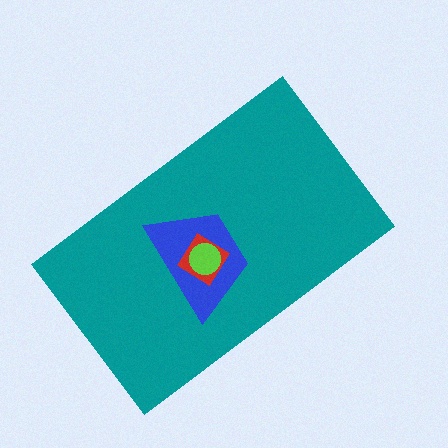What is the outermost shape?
The teal rectangle.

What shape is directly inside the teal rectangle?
The blue trapezoid.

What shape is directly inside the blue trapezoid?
The red diamond.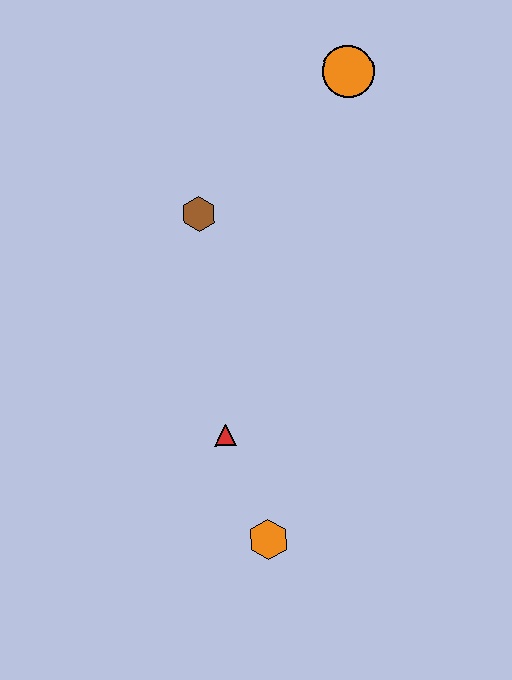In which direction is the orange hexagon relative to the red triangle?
The orange hexagon is below the red triangle.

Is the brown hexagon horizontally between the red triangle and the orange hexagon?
No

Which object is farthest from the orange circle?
The orange hexagon is farthest from the orange circle.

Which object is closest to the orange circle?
The brown hexagon is closest to the orange circle.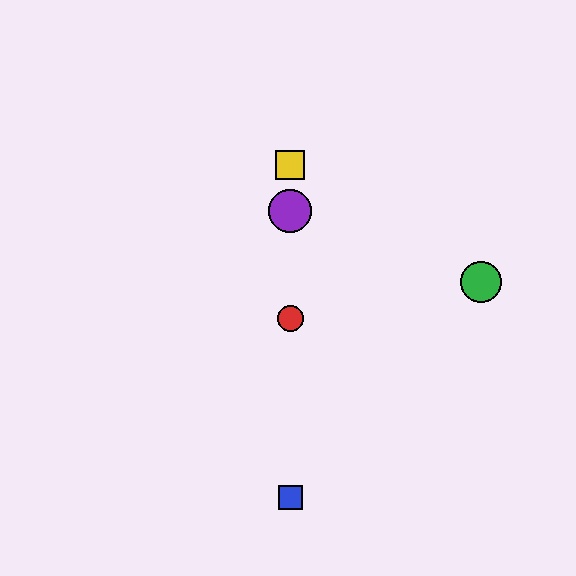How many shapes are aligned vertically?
4 shapes (the red circle, the blue square, the yellow square, the purple circle) are aligned vertically.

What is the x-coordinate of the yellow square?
The yellow square is at x≈290.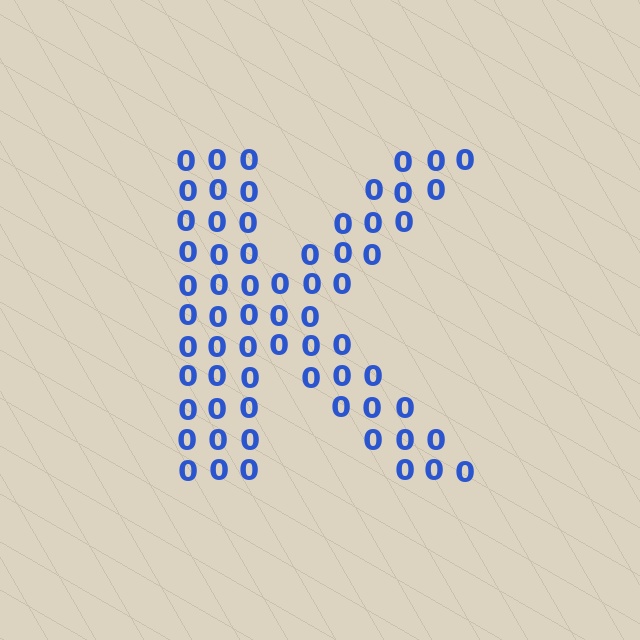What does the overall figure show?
The overall figure shows the letter K.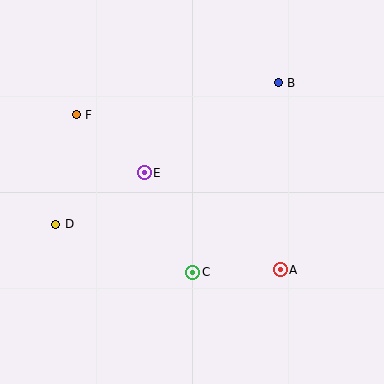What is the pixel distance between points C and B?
The distance between C and B is 208 pixels.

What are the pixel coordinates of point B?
Point B is at (278, 83).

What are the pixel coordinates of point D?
Point D is at (56, 224).